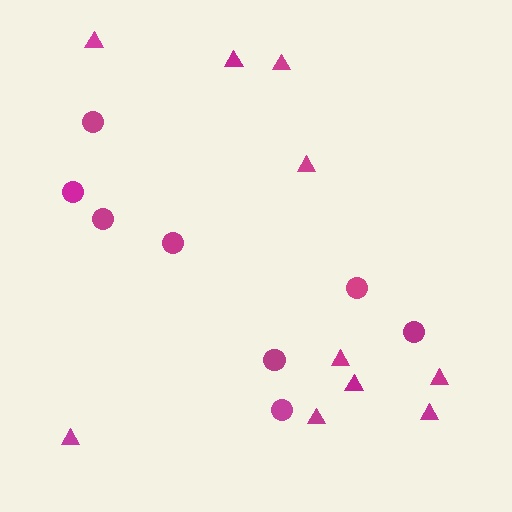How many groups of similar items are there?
There are 2 groups: one group of triangles (10) and one group of circles (8).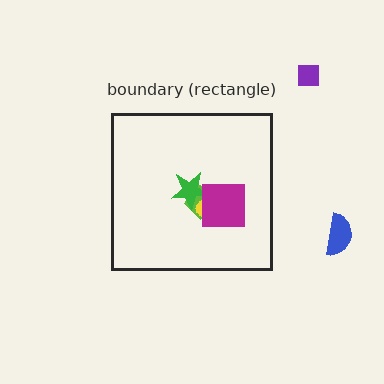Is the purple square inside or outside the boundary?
Outside.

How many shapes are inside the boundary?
4 inside, 2 outside.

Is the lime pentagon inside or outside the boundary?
Inside.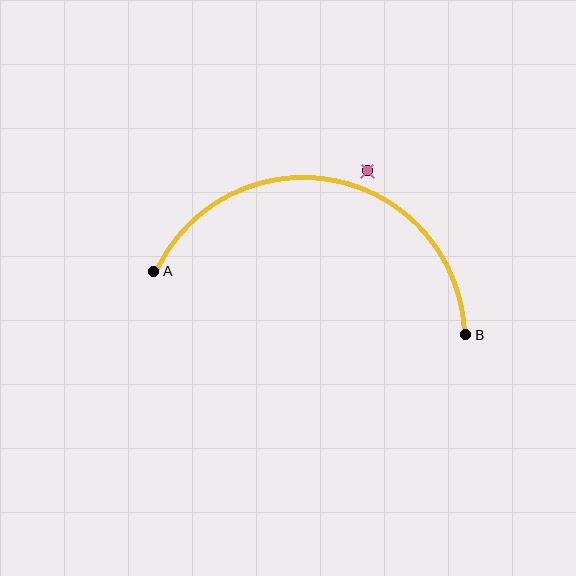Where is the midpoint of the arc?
The arc midpoint is the point on the curve farthest from the straight line joining A and B. It sits above that line.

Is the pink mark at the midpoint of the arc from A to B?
No — the pink mark does not lie on the arc at all. It sits slightly outside the curve.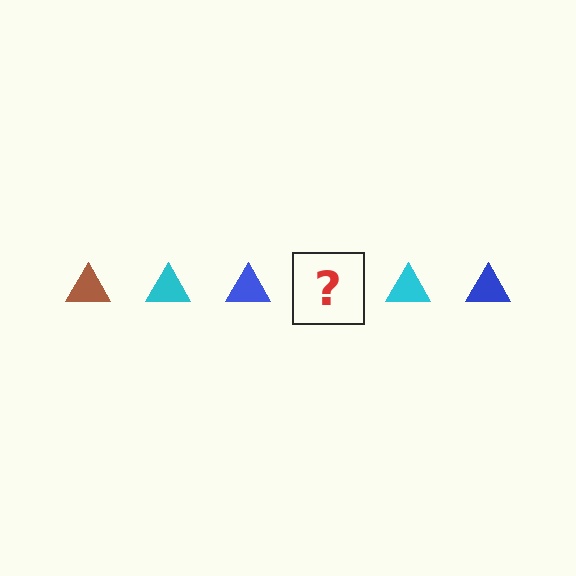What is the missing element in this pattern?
The missing element is a brown triangle.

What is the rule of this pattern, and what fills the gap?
The rule is that the pattern cycles through brown, cyan, blue triangles. The gap should be filled with a brown triangle.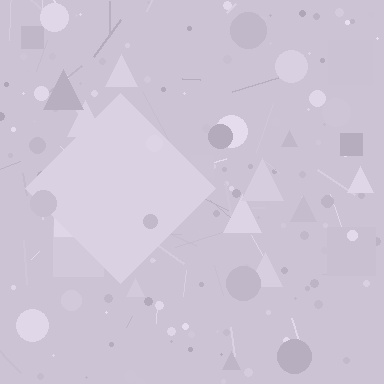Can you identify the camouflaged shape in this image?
The camouflaged shape is a diamond.